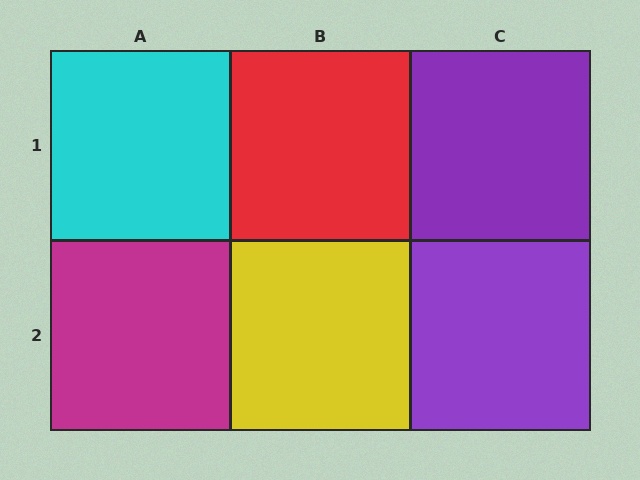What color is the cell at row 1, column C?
Purple.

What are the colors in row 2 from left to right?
Magenta, yellow, purple.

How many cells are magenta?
1 cell is magenta.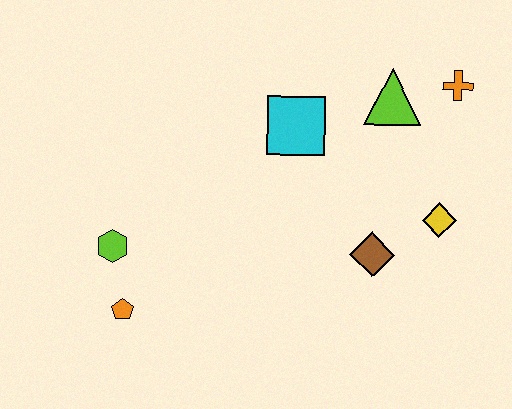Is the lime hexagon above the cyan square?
No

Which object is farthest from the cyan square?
The orange pentagon is farthest from the cyan square.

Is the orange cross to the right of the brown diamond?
Yes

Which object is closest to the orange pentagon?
The lime hexagon is closest to the orange pentagon.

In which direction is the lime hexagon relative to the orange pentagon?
The lime hexagon is above the orange pentagon.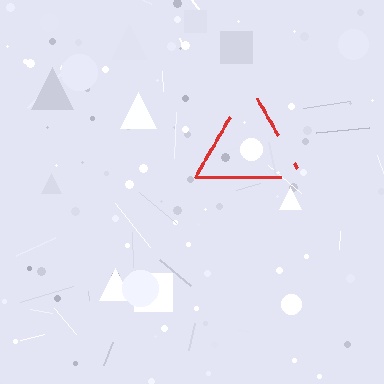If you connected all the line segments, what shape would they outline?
They would outline a triangle.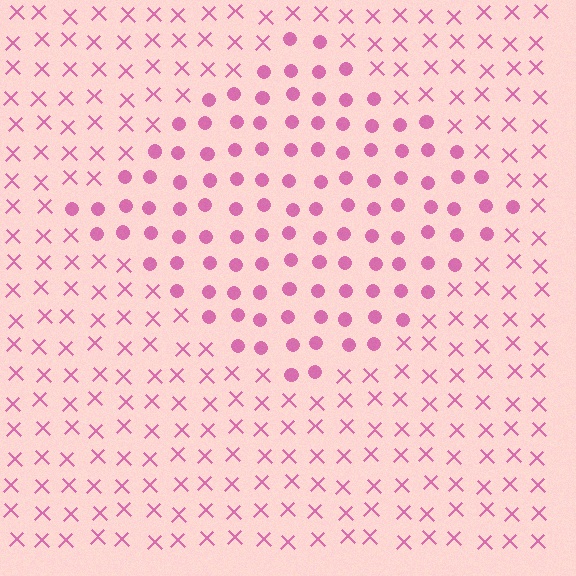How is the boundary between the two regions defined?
The boundary is defined by a change in element shape: circles inside vs. X marks outside. All elements share the same color and spacing.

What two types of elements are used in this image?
The image uses circles inside the diamond region and X marks outside it.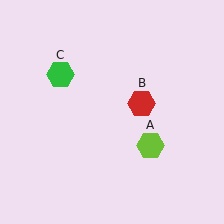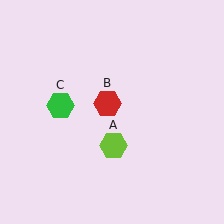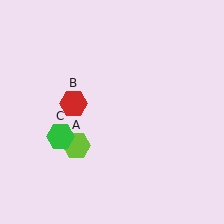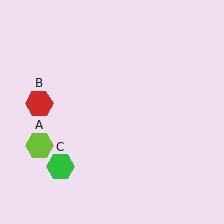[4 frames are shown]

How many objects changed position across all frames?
3 objects changed position: lime hexagon (object A), red hexagon (object B), green hexagon (object C).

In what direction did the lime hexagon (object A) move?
The lime hexagon (object A) moved left.